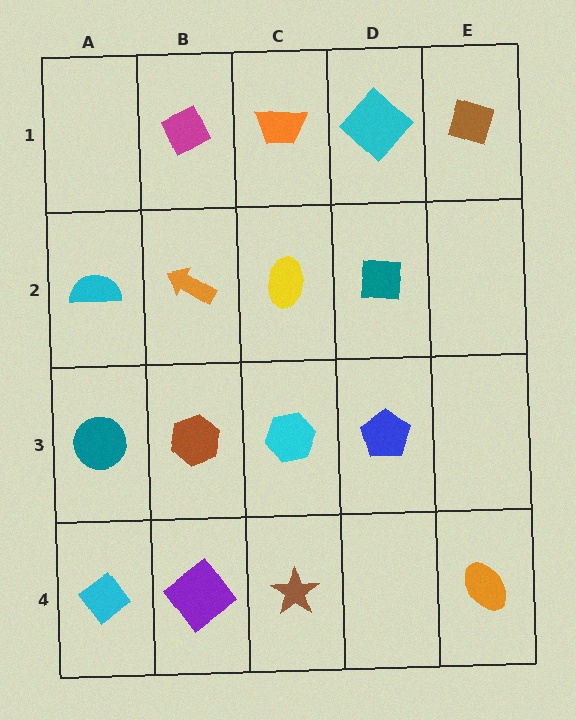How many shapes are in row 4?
4 shapes.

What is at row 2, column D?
A teal square.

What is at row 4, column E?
An orange ellipse.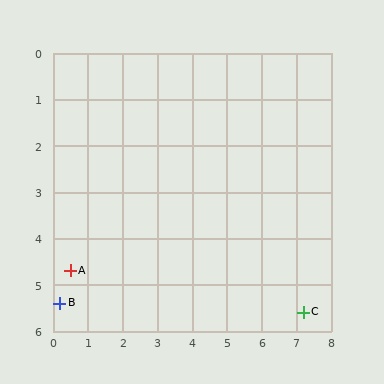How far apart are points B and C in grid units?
Points B and C are about 7.0 grid units apart.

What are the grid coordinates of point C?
Point C is at approximately (7.2, 5.6).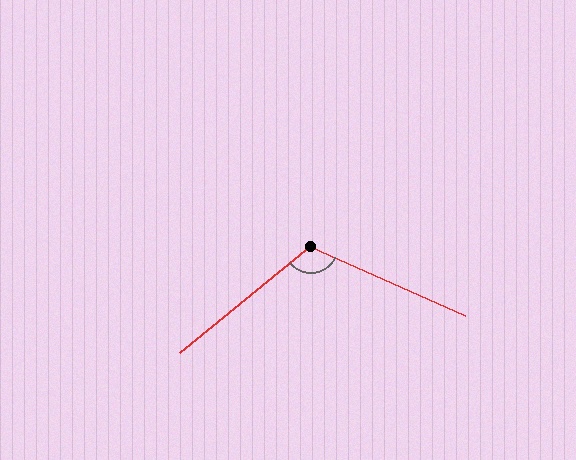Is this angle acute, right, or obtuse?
It is obtuse.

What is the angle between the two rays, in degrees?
Approximately 116 degrees.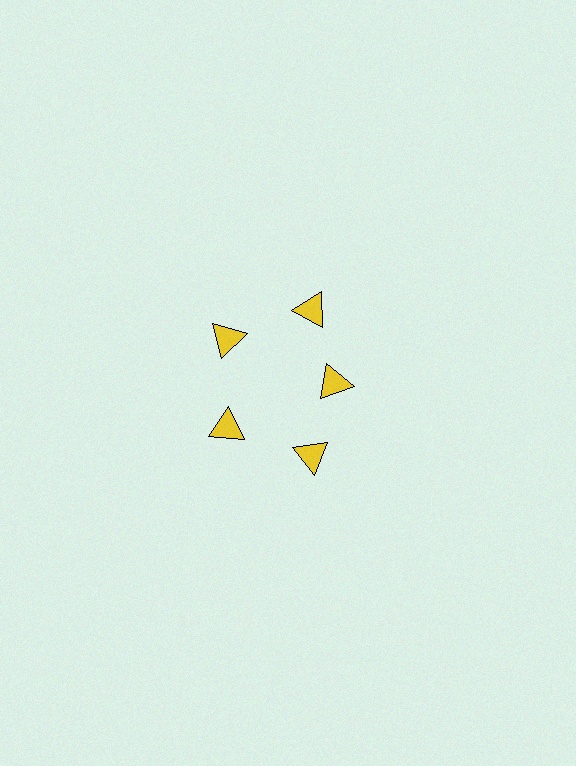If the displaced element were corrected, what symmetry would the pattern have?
It would have 5-fold rotational symmetry — the pattern would map onto itself every 72 degrees.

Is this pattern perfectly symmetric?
No. The 5 yellow triangles are arranged in a ring, but one element near the 3 o'clock position is pulled inward toward the center, breaking the 5-fold rotational symmetry.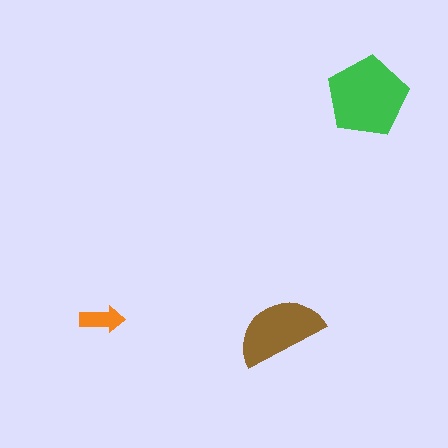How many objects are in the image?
There are 3 objects in the image.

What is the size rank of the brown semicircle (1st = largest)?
2nd.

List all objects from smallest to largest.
The orange arrow, the brown semicircle, the green pentagon.